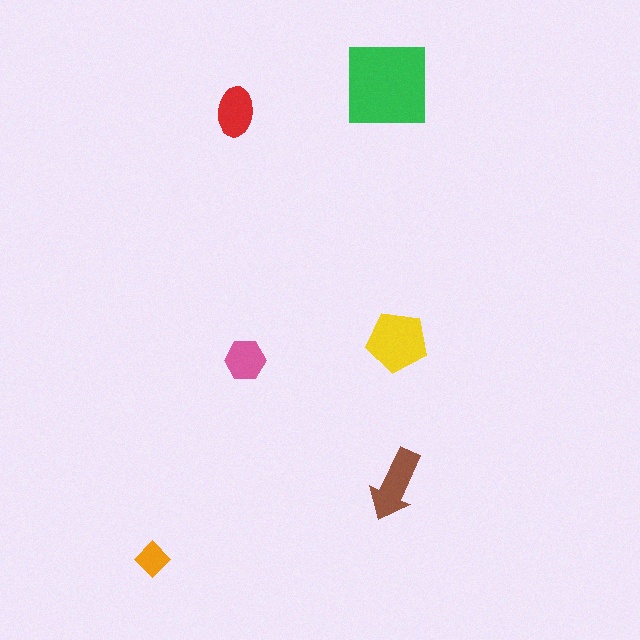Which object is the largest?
The green square.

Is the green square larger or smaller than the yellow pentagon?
Larger.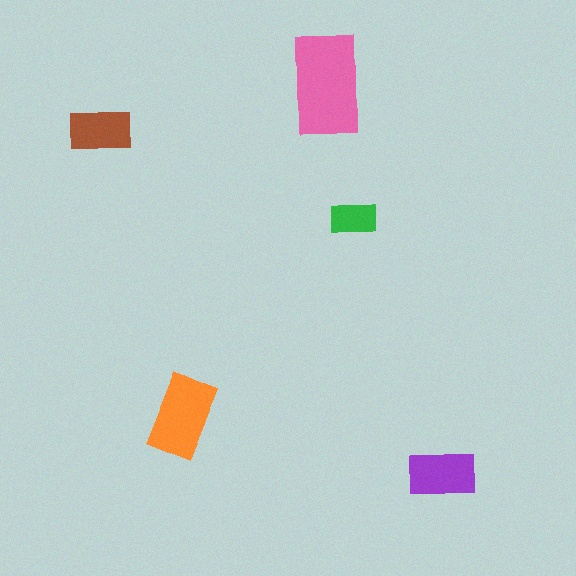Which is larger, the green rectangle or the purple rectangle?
The purple one.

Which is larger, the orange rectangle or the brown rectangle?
The orange one.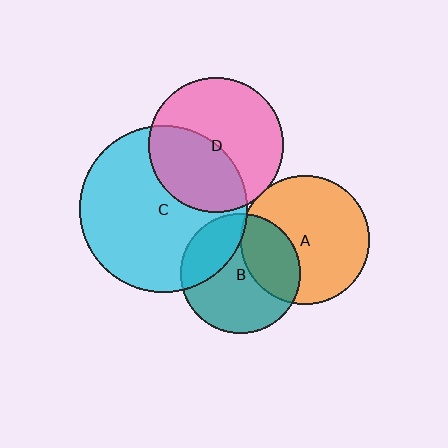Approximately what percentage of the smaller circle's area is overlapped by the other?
Approximately 40%.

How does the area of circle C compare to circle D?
Approximately 1.5 times.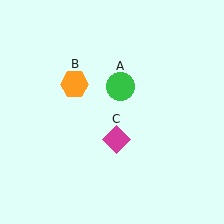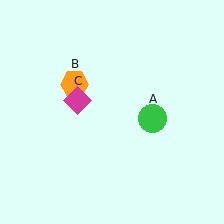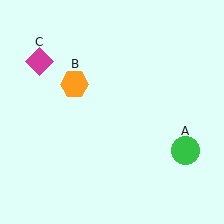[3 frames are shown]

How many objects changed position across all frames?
2 objects changed position: green circle (object A), magenta diamond (object C).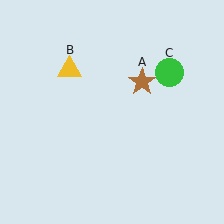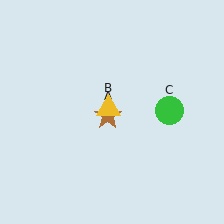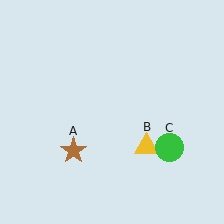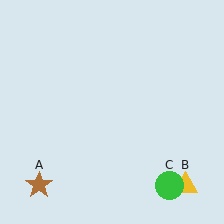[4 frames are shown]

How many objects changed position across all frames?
3 objects changed position: brown star (object A), yellow triangle (object B), green circle (object C).